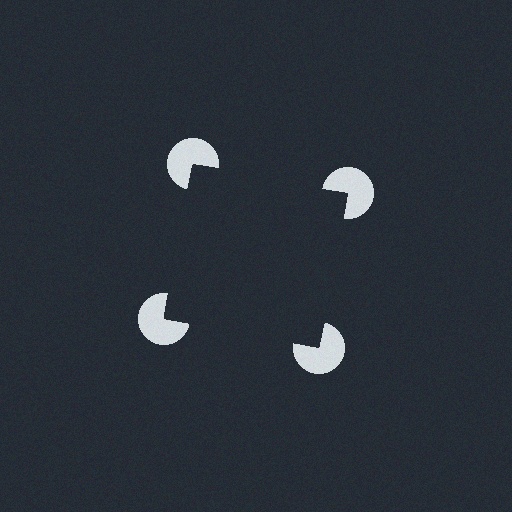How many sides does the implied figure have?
4 sides.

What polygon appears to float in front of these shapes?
An illusory square — its edges are inferred from the aligned wedge cuts in the pac-man discs, not physically drawn.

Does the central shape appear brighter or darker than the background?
It typically appears slightly darker than the background, even though no actual brightness change is drawn.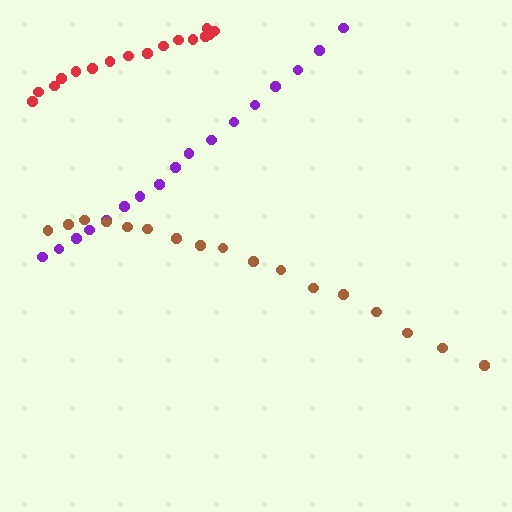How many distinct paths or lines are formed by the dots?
There are 3 distinct paths.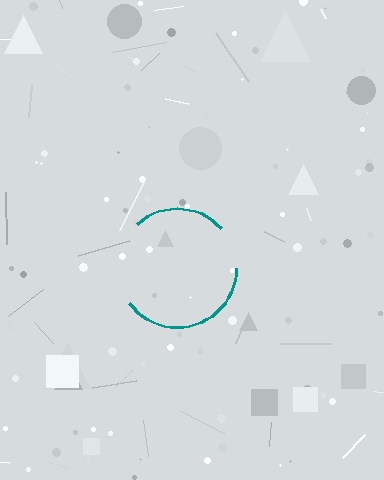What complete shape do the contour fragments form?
The contour fragments form a circle.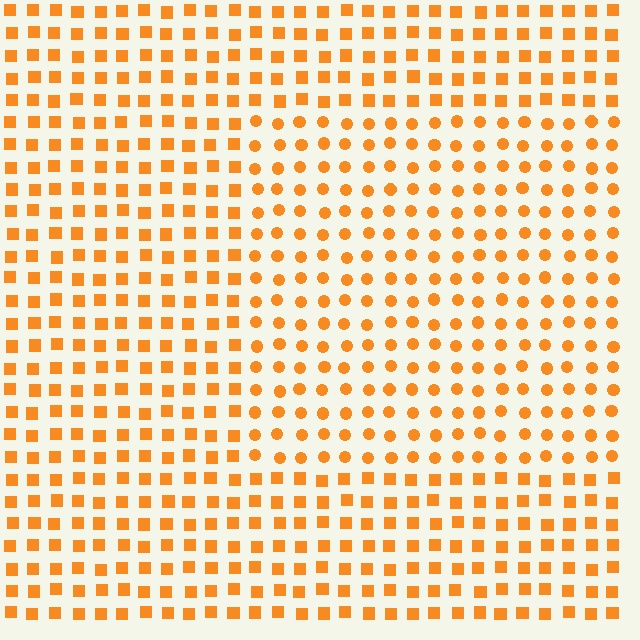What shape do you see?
I see a rectangle.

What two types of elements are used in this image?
The image uses circles inside the rectangle region and squares outside it.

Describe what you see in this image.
The image is filled with small orange elements arranged in a uniform grid. A rectangle-shaped region contains circles, while the surrounding area contains squares. The boundary is defined purely by the change in element shape.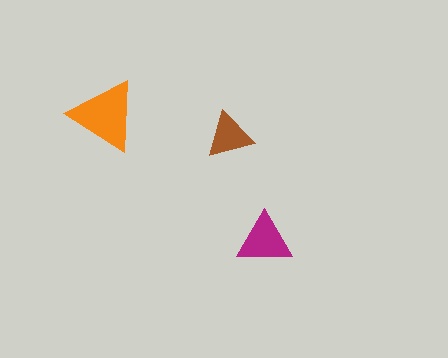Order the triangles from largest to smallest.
the orange one, the magenta one, the brown one.